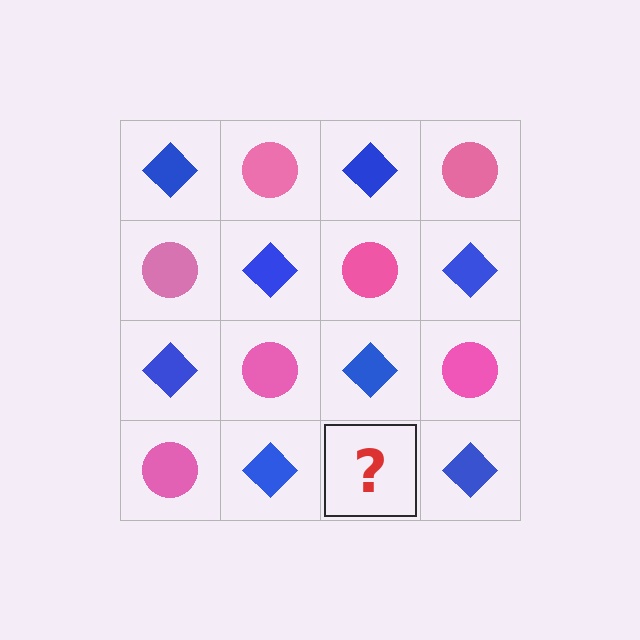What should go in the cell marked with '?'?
The missing cell should contain a pink circle.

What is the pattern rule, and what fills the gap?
The rule is that it alternates blue diamond and pink circle in a checkerboard pattern. The gap should be filled with a pink circle.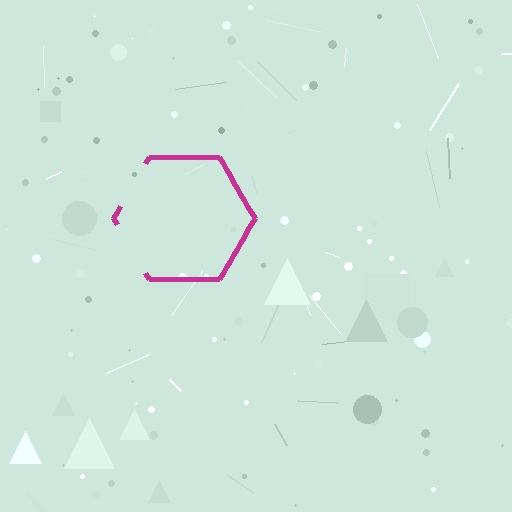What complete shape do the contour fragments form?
The contour fragments form a hexagon.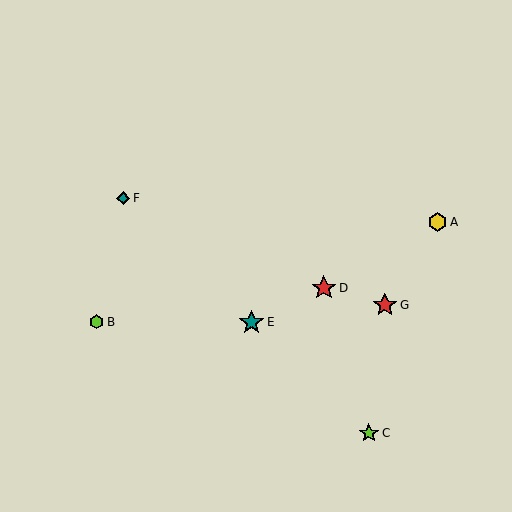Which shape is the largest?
The red star (labeled D) is the largest.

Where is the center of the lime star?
The center of the lime star is at (369, 433).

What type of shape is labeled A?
Shape A is a yellow hexagon.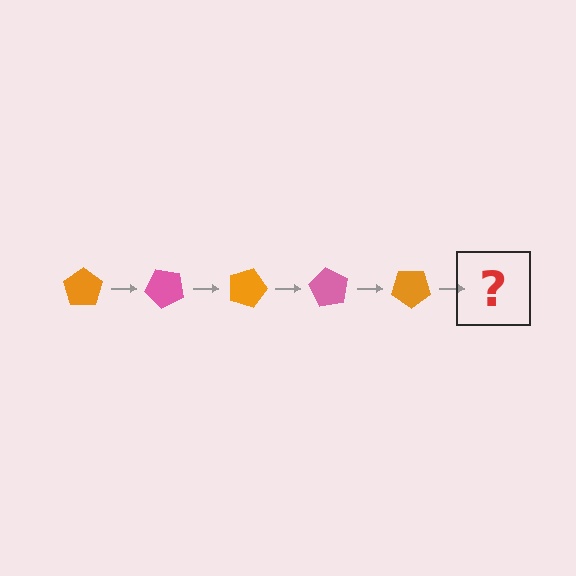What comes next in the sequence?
The next element should be a pink pentagon, rotated 225 degrees from the start.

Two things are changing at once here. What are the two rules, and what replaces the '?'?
The two rules are that it rotates 45 degrees each step and the color cycles through orange and pink. The '?' should be a pink pentagon, rotated 225 degrees from the start.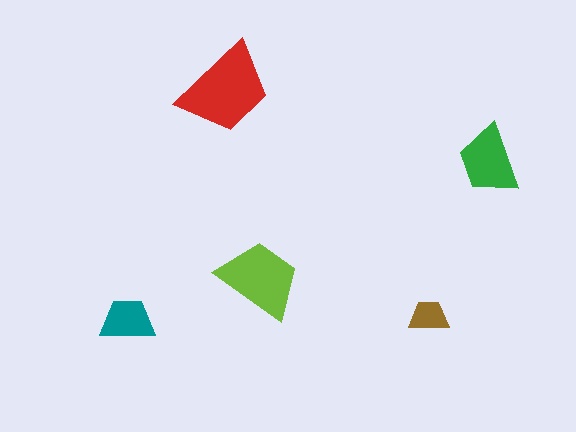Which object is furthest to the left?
The teal trapezoid is leftmost.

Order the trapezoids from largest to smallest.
the red one, the lime one, the green one, the teal one, the brown one.